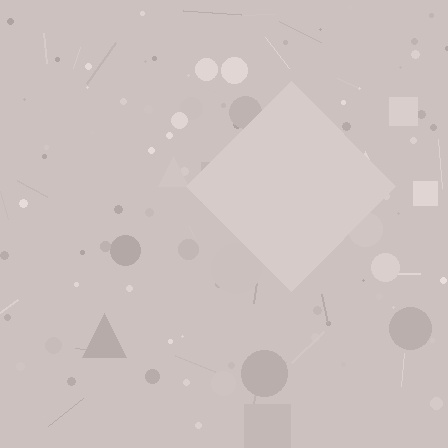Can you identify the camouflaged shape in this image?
The camouflaged shape is a diamond.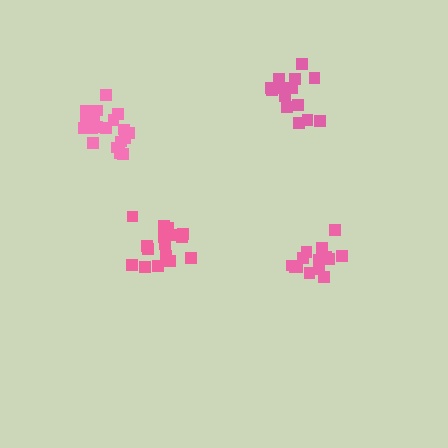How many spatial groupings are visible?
There are 4 spatial groupings.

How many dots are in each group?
Group 1: 17 dots, Group 2: 15 dots, Group 3: 15 dots, Group 4: 20 dots (67 total).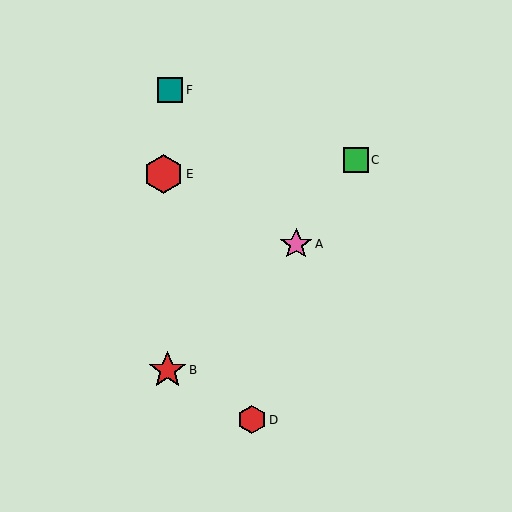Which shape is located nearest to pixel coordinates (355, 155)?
The green square (labeled C) at (356, 160) is nearest to that location.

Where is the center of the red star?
The center of the red star is at (168, 370).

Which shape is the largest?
The red hexagon (labeled E) is the largest.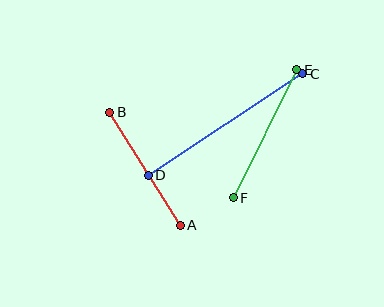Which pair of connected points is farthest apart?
Points C and D are farthest apart.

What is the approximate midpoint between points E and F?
The midpoint is at approximately (265, 134) pixels.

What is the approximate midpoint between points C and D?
The midpoint is at approximately (225, 124) pixels.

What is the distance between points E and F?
The distance is approximately 143 pixels.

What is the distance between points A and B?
The distance is approximately 133 pixels.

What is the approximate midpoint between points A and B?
The midpoint is at approximately (145, 169) pixels.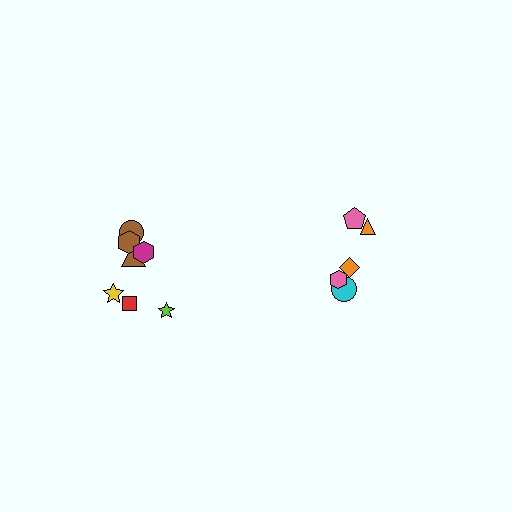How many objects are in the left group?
There are 7 objects.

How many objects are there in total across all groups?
There are 12 objects.